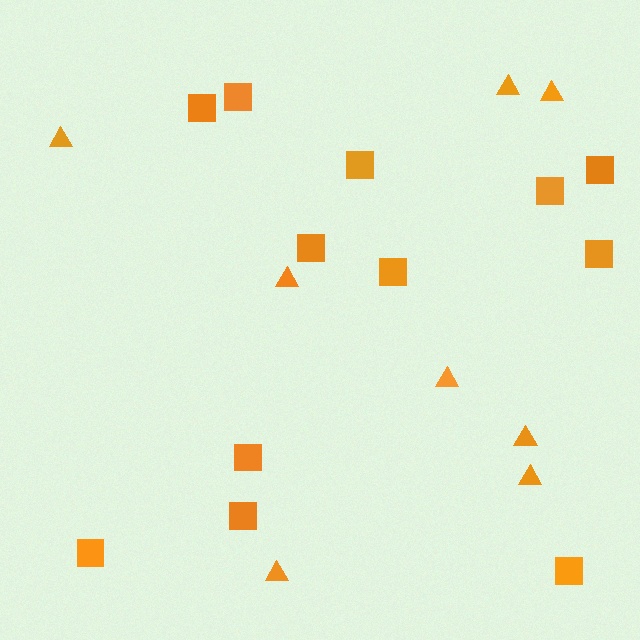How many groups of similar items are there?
There are 2 groups: one group of triangles (8) and one group of squares (12).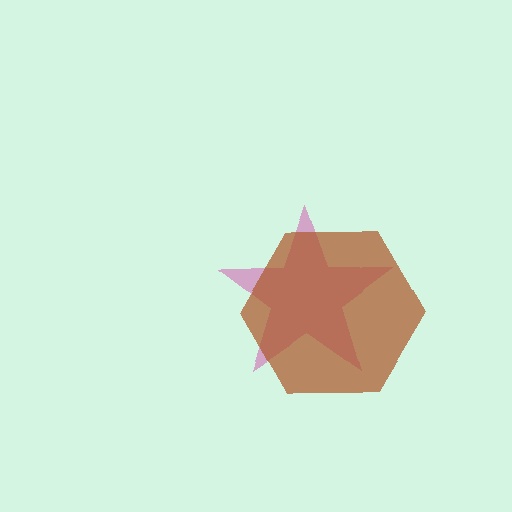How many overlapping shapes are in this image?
There are 2 overlapping shapes in the image.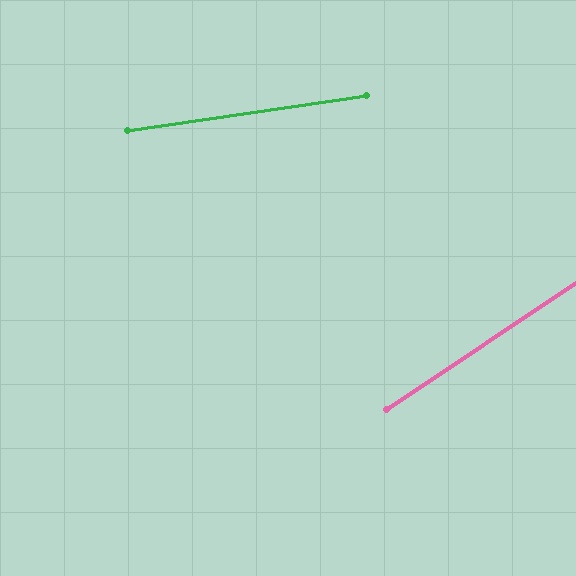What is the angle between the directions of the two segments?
Approximately 26 degrees.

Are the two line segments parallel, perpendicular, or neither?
Neither parallel nor perpendicular — they differ by about 26°.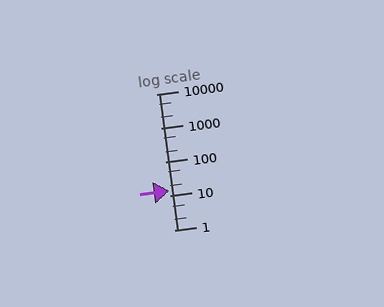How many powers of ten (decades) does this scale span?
The scale spans 4 decades, from 1 to 10000.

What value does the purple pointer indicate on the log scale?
The pointer indicates approximately 14.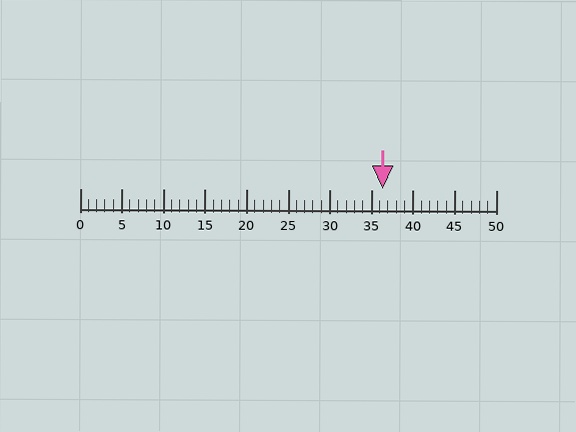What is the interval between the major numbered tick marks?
The major tick marks are spaced 5 units apart.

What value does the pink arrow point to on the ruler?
The pink arrow points to approximately 36.